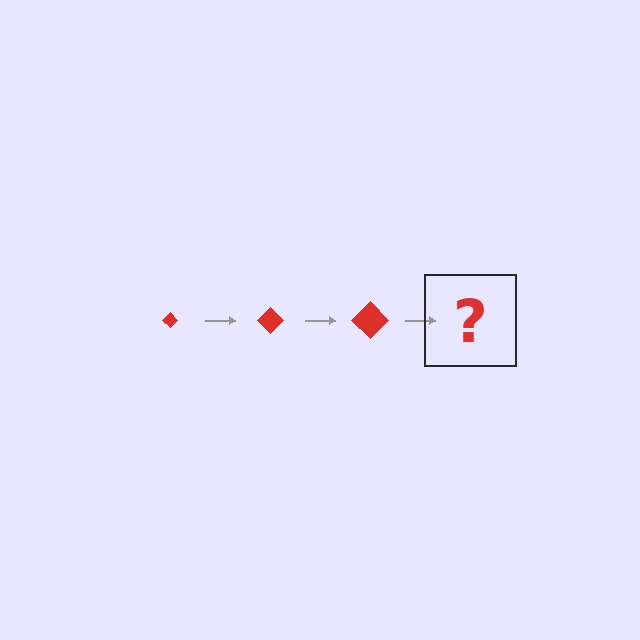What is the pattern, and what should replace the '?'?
The pattern is that the diamond gets progressively larger each step. The '?' should be a red diamond, larger than the previous one.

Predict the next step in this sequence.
The next step is a red diamond, larger than the previous one.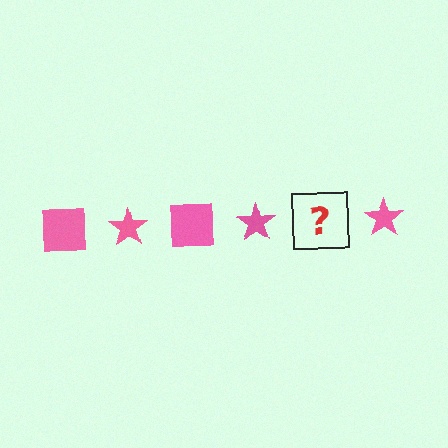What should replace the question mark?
The question mark should be replaced with a pink square.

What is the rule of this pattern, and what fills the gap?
The rule is that the pattern cycles through square, star shapes in pink. The gap should be filled with a pink square.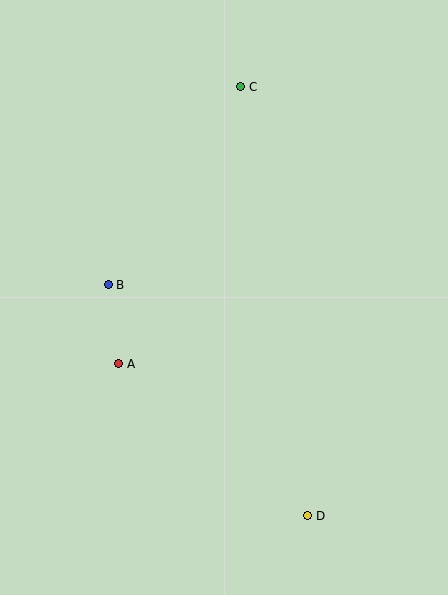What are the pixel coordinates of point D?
Point D is at (308, 516).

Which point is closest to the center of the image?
Point B at (108, 285) is closest to the center.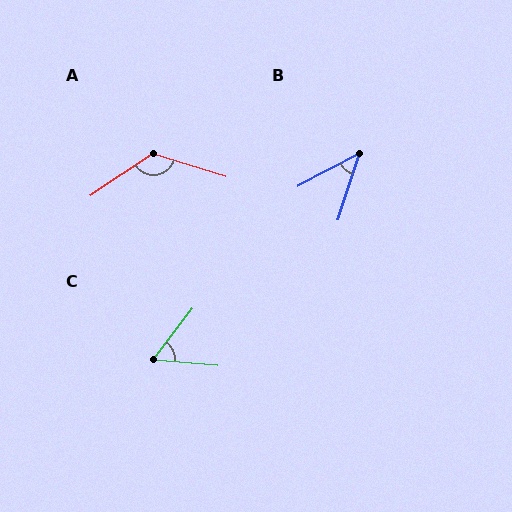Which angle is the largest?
A, at approximately 129 degrees.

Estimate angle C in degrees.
Approximately 58 degrees.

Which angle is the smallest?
B, at approximately 44 degrees.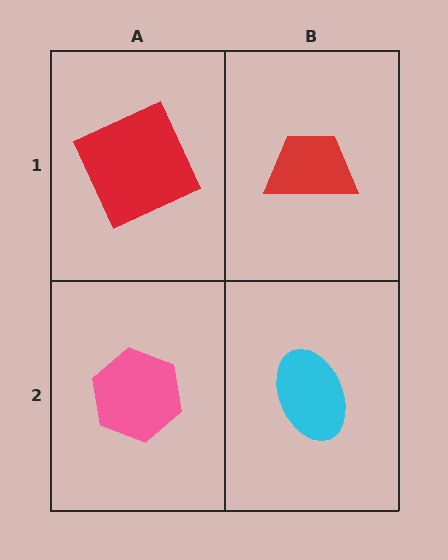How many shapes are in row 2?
2 shapes.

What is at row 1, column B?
A red trapezoid.